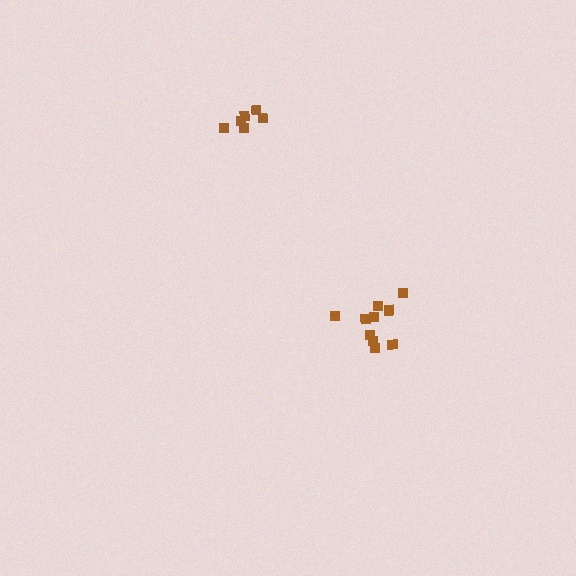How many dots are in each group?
Group 1: 6 dots, Group 2: 10 dots (16 total).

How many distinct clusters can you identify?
There are 2 distinct clusters.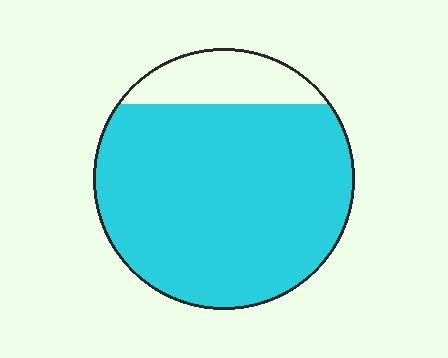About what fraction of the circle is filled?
About five sixths (5/6).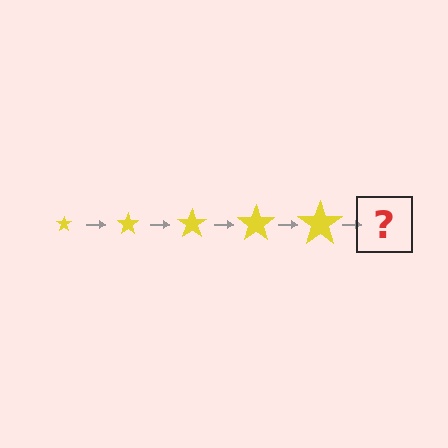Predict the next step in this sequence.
The next step is a yellow star, larger than the previous one.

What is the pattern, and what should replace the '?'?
The pattern is that the star gets progressively larger each step. The '?' should be a yellow star, larger than the previous one.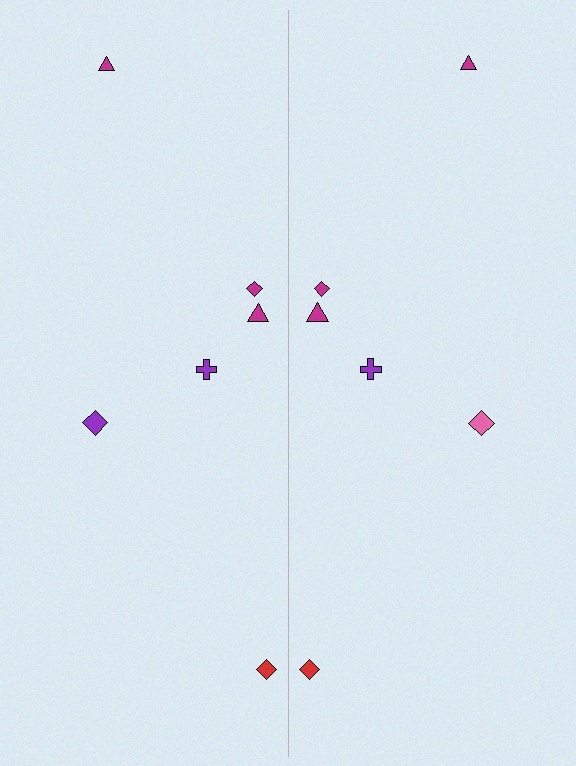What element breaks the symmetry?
The pink diamond on the right side breaks the symmetry — its mirror counterpart is purple.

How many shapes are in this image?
There are 12 shapes in this image.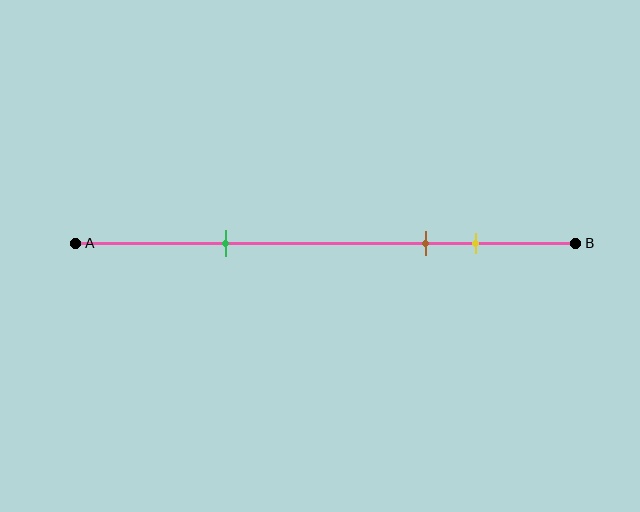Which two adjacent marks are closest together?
The brown and yellow marks are the closest adjacent pair.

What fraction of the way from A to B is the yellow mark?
The yellow mark is approximately 80% (0.8) of the way from A to B.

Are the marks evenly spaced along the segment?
No, the marks are not evenly spaced.